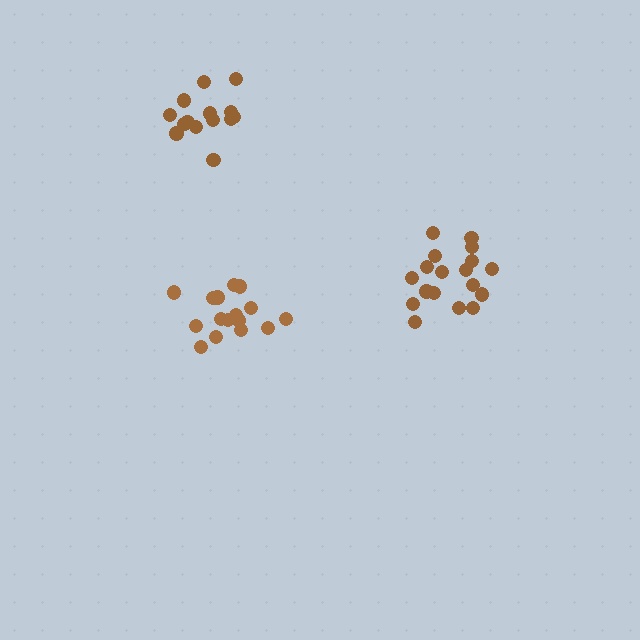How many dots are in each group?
Group 1: 18 dots, Group 2: 14 dots, Group 3: 16 dots (48 total).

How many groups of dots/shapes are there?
There are 3 groups.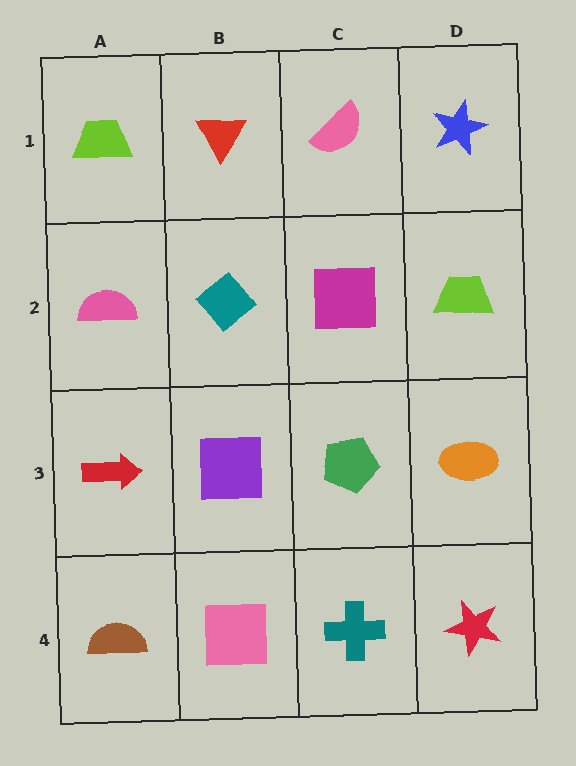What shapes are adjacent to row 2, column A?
A lime trapezoid (row 1, column A), a red arrow (row 3, column A), a teal diamond (row 2, column B).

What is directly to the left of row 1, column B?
A lime trapezoid.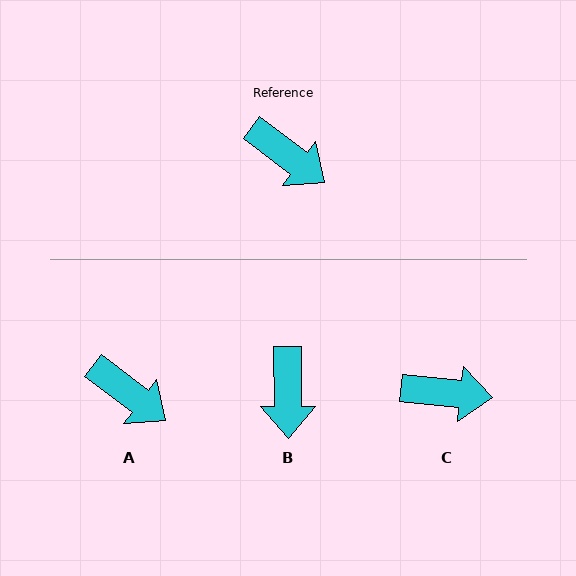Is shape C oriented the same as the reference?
No, it is off by about 31 degrees.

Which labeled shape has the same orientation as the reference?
A.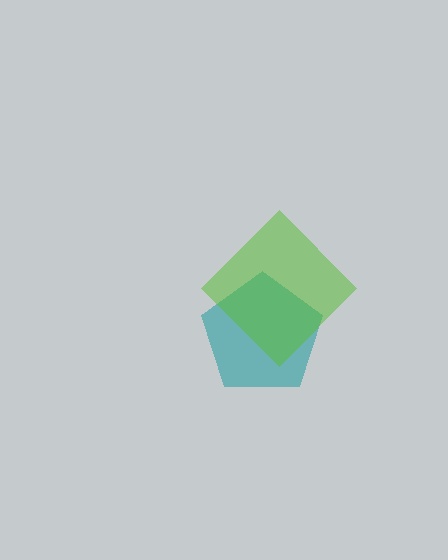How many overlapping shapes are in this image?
There are 2 overlapping shapes in the image.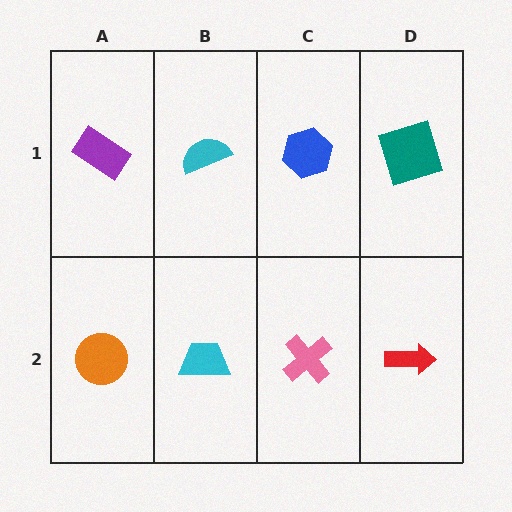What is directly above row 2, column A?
A purple rectangle.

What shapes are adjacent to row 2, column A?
A purple rectangle (row 1, column A), a cyan trapezoid (row 2, column B).